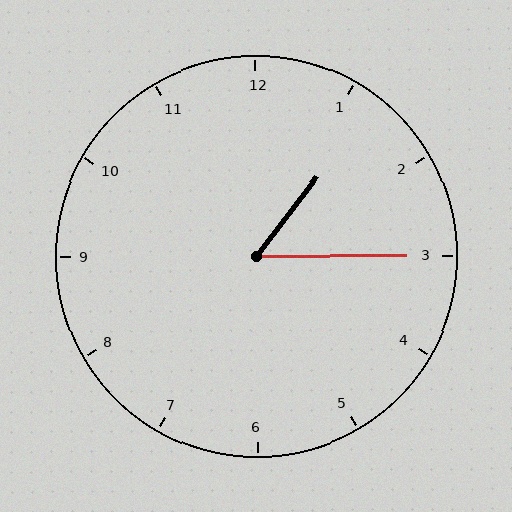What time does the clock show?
1:15.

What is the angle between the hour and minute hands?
Approximately 52 degrees.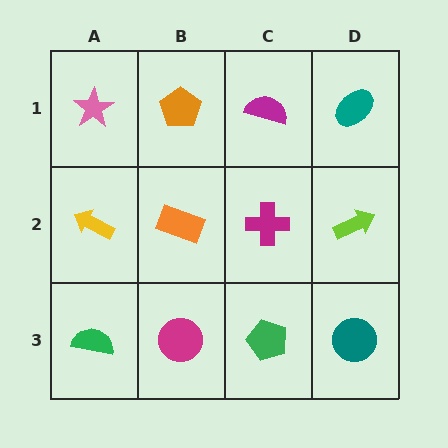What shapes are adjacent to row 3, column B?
An orange rectangle (row 2, column B), a green semicircle (row 3, column A), a green pentagon (row 3, column C).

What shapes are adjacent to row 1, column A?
A yellow arrow (row 2, column A), an orange pentagon (row 1, column B).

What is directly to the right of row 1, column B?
A magenta semicircle.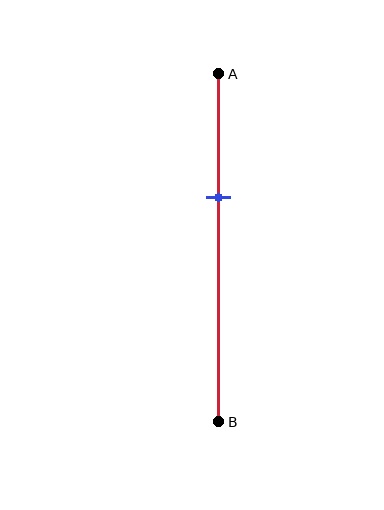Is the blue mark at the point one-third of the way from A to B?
Yes, the mark is approximately at the one-third point.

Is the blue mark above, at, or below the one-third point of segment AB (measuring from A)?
The blue mark is approximately at the one-third point of segment AB.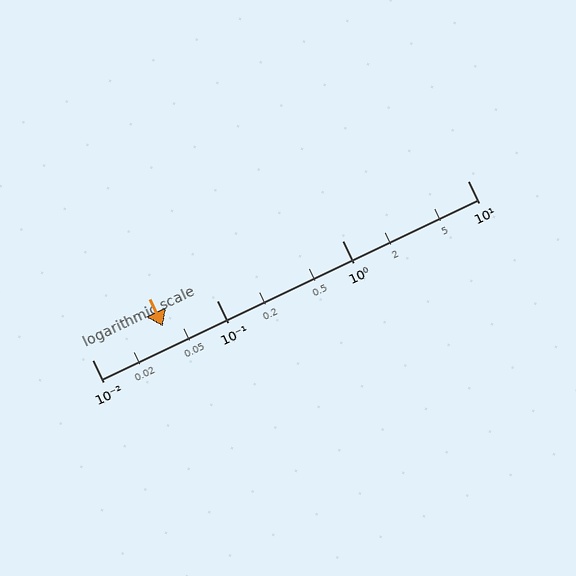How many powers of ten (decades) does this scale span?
The scale spans 3 decades, from 0.01 to 10.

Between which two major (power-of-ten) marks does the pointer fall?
The pointer is between 0.01 and 0.1.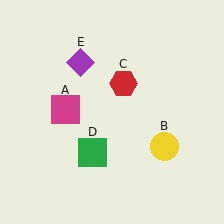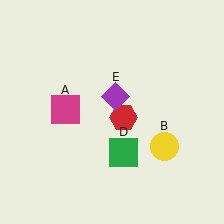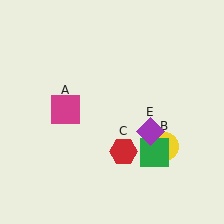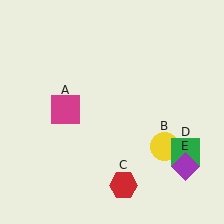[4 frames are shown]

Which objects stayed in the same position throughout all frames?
Magenta square (object A) and yellow circle (object B) remained stationary.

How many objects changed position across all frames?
3 objects changed position: red hexagon (object C), green square (object D), purple diamond (object E).